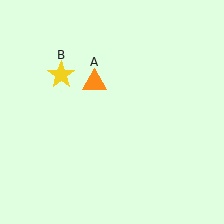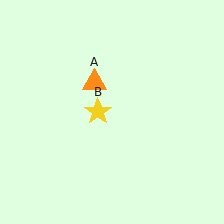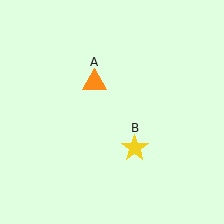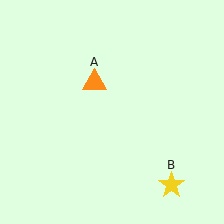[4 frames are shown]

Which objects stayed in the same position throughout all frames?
Orange triangle (object A) remained stationary.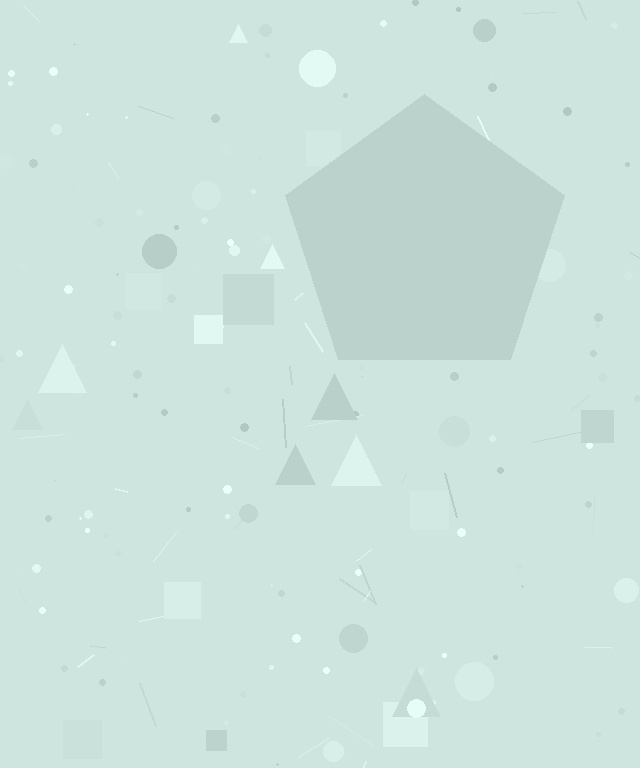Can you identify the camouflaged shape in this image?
The camouflaged shape is a pentagon.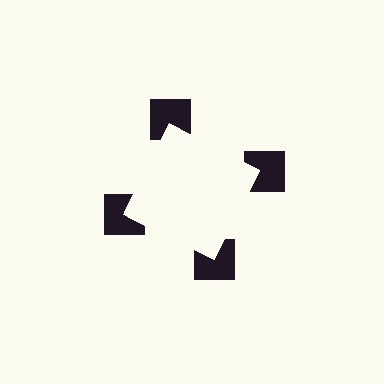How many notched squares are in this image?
There are 4 — one at each vertex of the illusory square.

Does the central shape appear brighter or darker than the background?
It typically appears slightly brighter than the background, even though no actual brightness change is drawn.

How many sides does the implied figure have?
4 sides.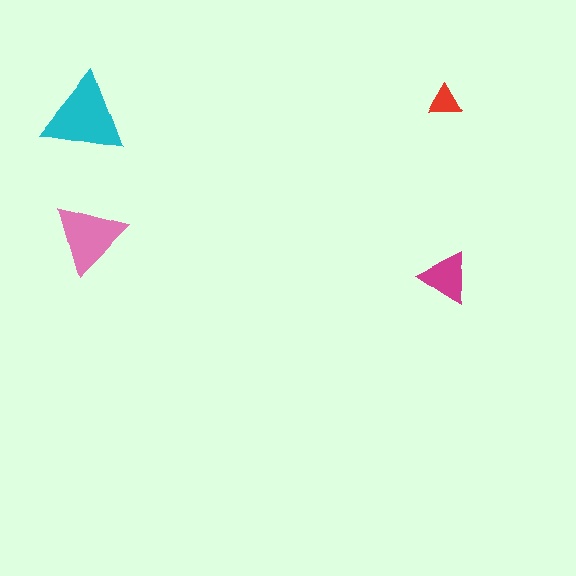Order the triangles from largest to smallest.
the cyan one, the pink one, the magenta one, the red one.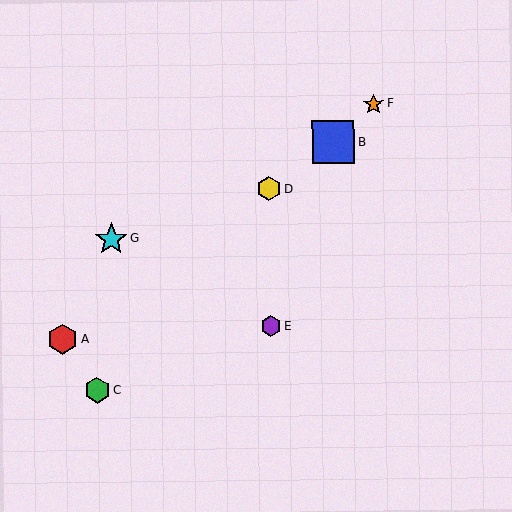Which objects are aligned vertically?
Objects D, E are aligned vertically.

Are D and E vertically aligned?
Yes, both are at x≈269.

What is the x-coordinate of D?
Object D is at x≈269.